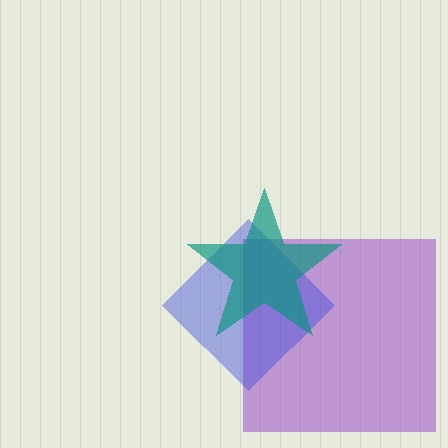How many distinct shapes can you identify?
There are 3 distinct shapes: a purple square, a blue diamond, a teal star.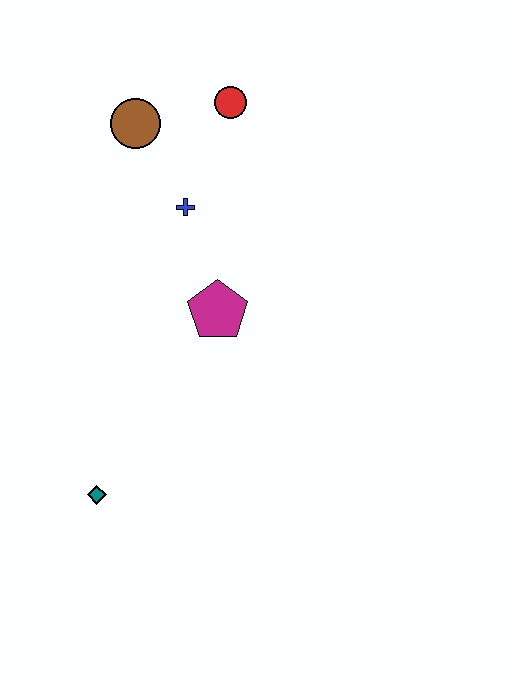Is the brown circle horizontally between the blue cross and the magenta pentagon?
No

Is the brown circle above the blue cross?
Yes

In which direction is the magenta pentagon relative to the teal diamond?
The magenta pentagon is above the teal diamond.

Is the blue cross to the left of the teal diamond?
No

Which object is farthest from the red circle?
The teal diamond is farthest from the red circle.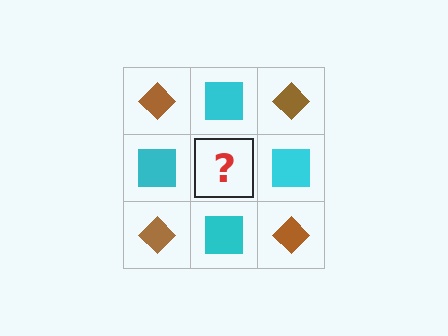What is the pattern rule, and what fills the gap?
The rule is that it alternates brown diamond and cyan square in a checkerboard pattern. The gap should be filled with a brown diamond.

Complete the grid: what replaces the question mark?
The question mark should be replaced with a brown diamond.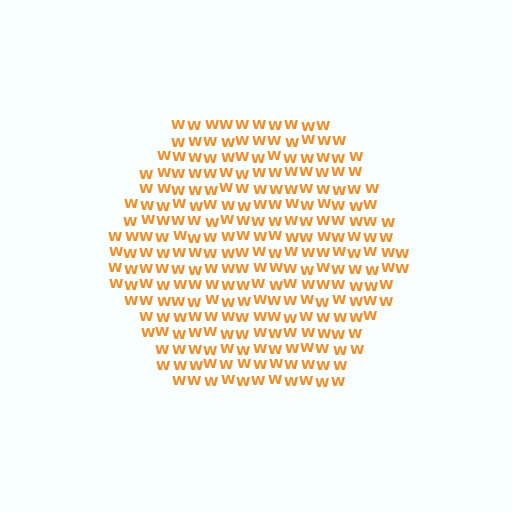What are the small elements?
The small elements are letter W's.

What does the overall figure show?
The overall figure shows a hexagon.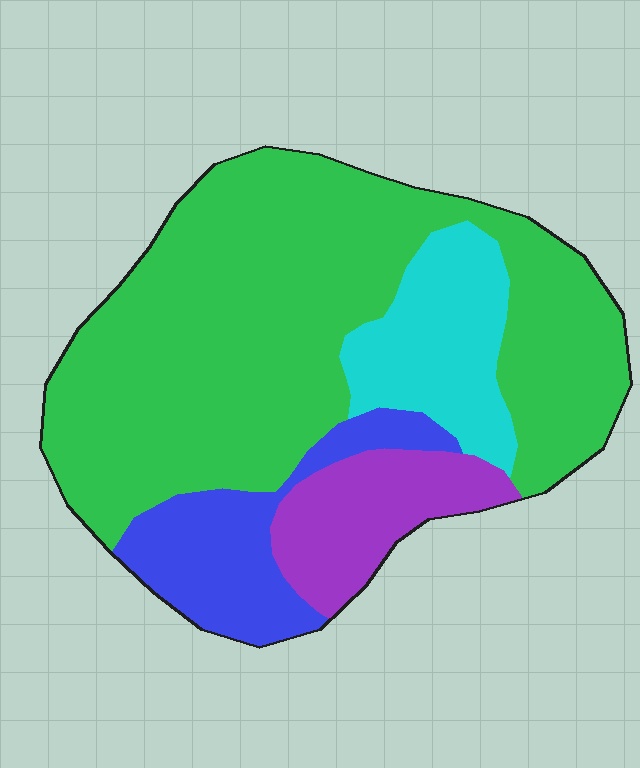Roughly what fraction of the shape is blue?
Blue takes up about one eighth (1/8) of the shape.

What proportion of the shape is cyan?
Cyan takes up less than a quarter of the shape.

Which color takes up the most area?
Green, at roughly 60%.